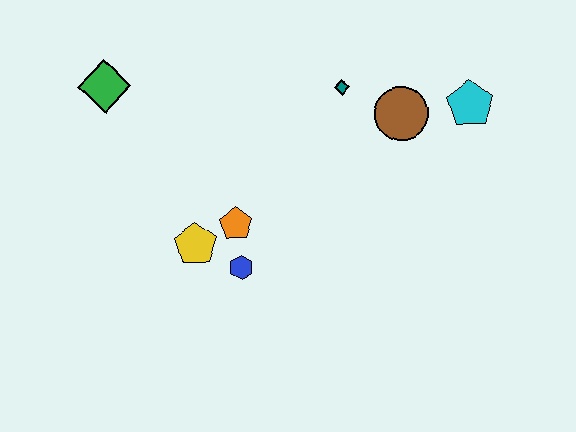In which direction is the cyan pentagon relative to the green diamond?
The cyan pentagon is to the right of the green diamond.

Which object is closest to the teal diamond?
The brown circle is closest to the teal diamond.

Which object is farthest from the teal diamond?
The green diamond is farthest from the teal diamond.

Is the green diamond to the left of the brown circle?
Yes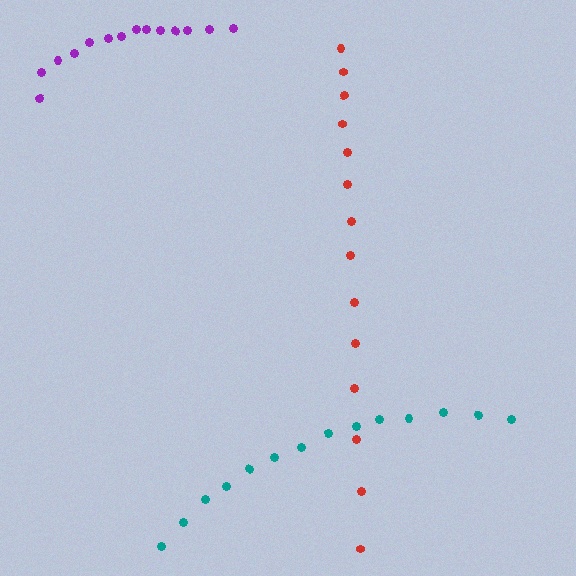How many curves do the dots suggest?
There are 3 distinct paths.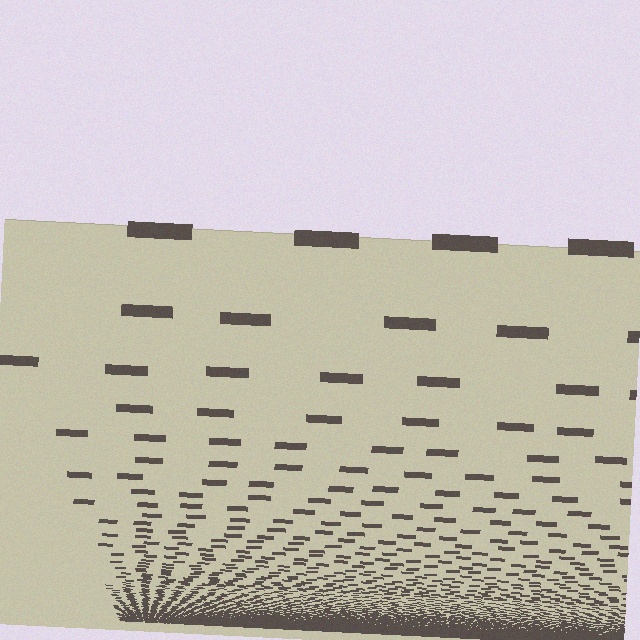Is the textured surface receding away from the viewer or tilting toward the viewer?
The surface appears to tilt toward the viewer. Texture elements get larger and sparser toward the top.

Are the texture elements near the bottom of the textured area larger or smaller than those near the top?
Smaller. The gradient is inverted — elements near the bottom are smaller and denser.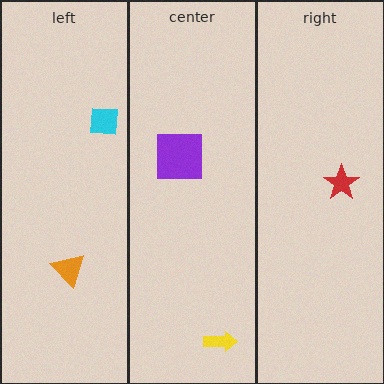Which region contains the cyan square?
The left region.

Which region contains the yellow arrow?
The center region.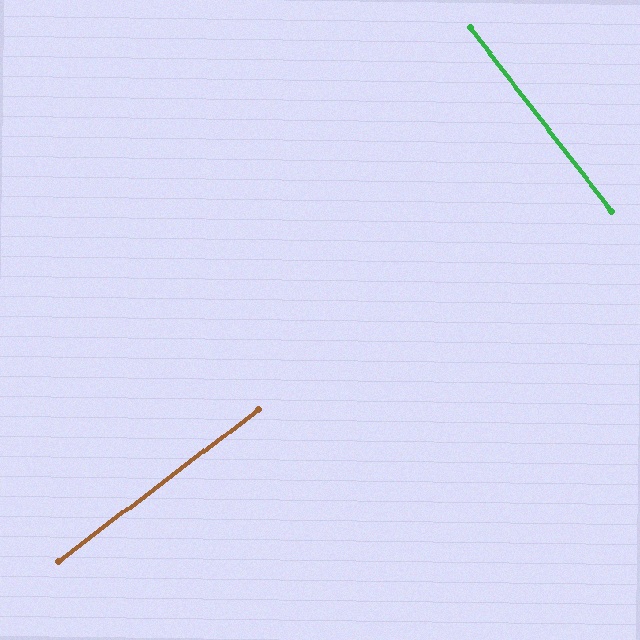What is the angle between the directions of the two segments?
Approximately 90 degrees.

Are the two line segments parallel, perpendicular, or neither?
Perpendicular — they meet at approximately 90°.